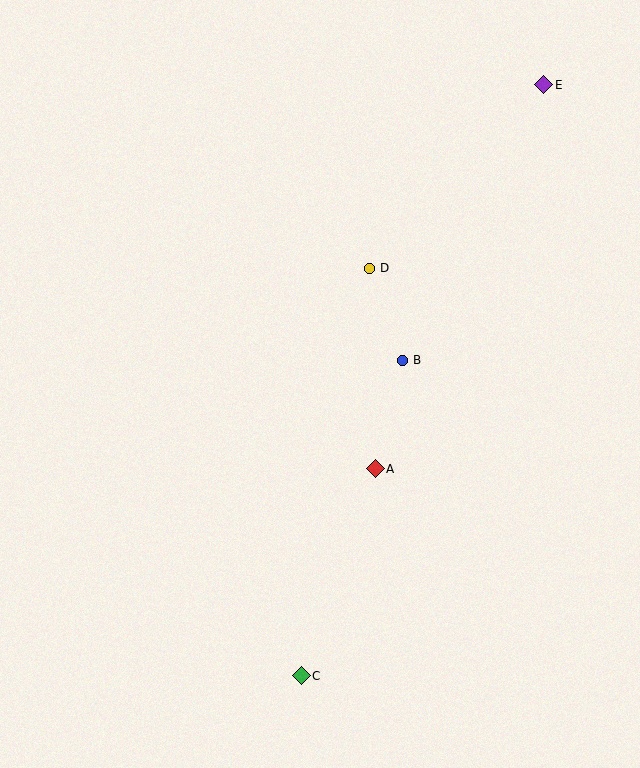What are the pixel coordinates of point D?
Point D is at (369, 268).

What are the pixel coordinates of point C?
Point C is at (301, 676).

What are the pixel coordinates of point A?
Point A is at (375, 469).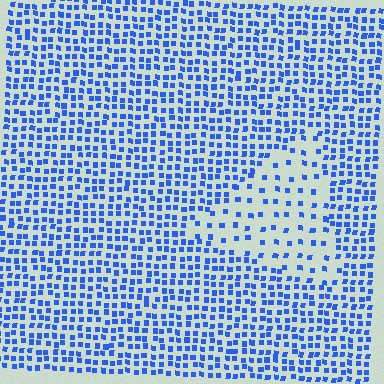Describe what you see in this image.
The image contains small blue elements arranged at two different densities. A triangle-shaped region is visible where the elements are less densely packed than the surrounding area.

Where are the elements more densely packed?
The elements are more densely packed outside the triangle boundary.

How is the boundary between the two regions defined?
The boundary is defined by a change in element density (approximately 2.4x ratio). All elements are the same color, size, and shape.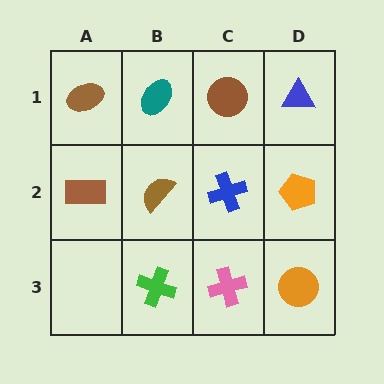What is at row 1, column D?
A blue triangle.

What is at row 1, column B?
A teal ellipse.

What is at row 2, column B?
A brown semicircle.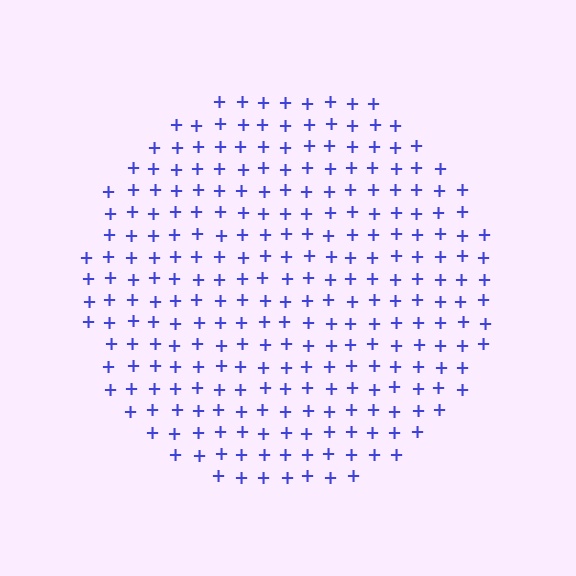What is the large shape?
The large shape is a circle.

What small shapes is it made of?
It is made of small plus signs.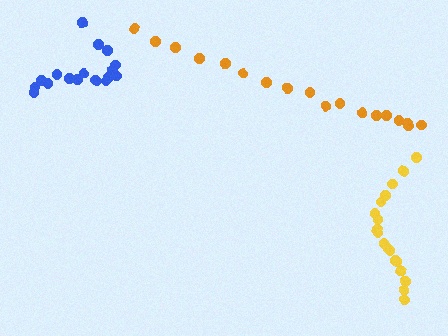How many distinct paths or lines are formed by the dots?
There are 3 distinct paths.